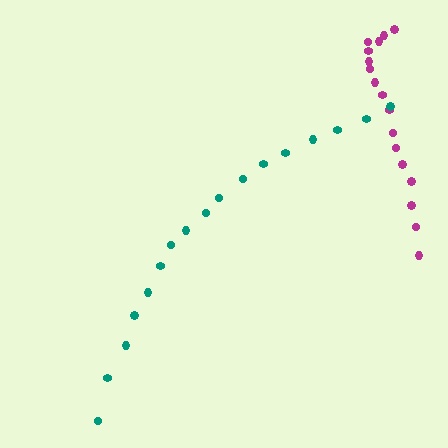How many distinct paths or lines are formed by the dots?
There are 2 distinct paths.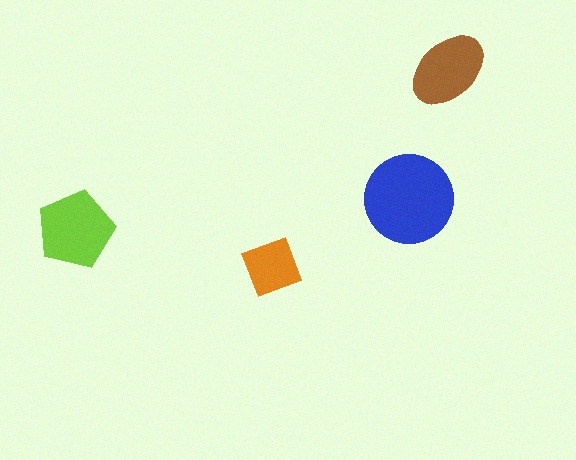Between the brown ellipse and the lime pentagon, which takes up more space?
The lime pentagon.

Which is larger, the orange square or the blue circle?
The blue circle.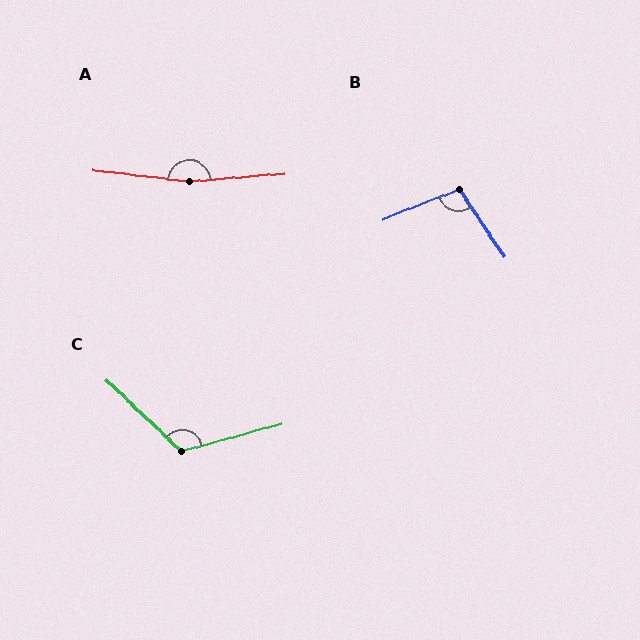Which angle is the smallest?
B, at approximately 102 degrees.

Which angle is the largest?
A, at approximately 169 degrees.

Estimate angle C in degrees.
Approximately 121 degrees.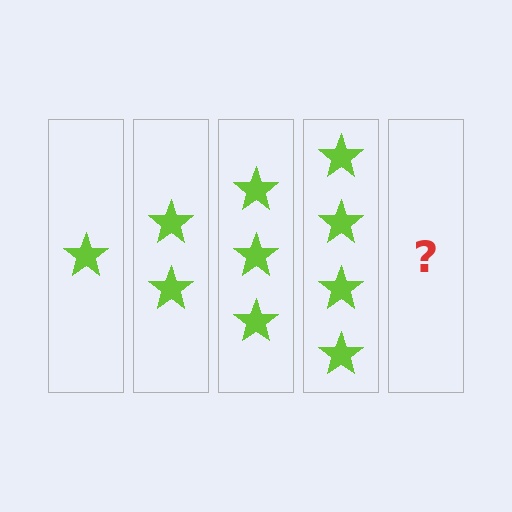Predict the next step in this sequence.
The next step is 5 stars.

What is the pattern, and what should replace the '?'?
The pattern is that each step adds one more star. The '?' should be 5 stars.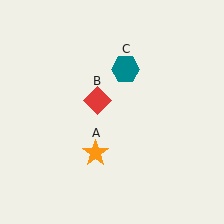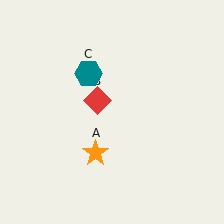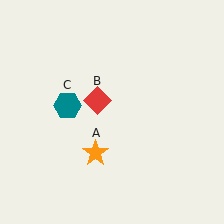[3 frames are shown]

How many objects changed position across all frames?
1 object changed position: teal hexagon (object C).